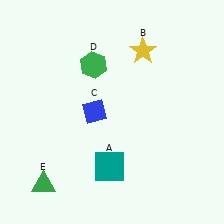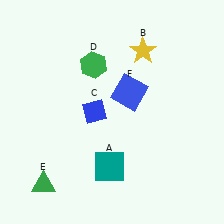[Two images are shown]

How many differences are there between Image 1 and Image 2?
There is 1 difference between the two images.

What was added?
A blue square (F) was added in Image 2.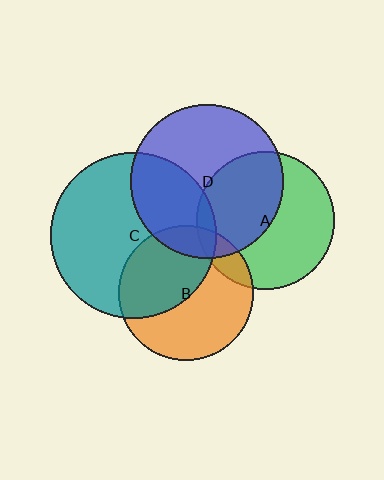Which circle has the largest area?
Circle C (teal).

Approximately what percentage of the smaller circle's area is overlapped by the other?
Approximately 10%.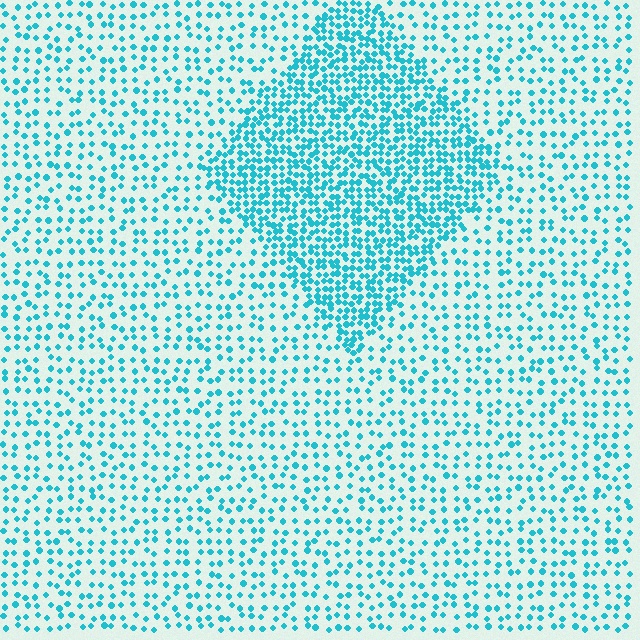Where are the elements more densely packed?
The elements are more densely packed inside the diamond boundary.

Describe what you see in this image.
The image contains small cyan elements arranged at two different densities. A diamond-shaped region is visible where the elements are more densely packed than the surrounding area.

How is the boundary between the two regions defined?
The boundary is defined by a change in element density (approximately 2.3x ratio). All elements are the same color, size, and shape.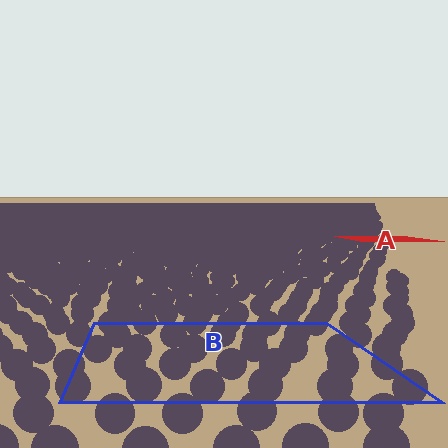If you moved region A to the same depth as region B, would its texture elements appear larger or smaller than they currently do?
They would appear larger. At a closer depth, the same texture elements are projected at a bigger on-screen size.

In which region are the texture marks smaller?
The texture marks are smaller in region A, because it is farther away.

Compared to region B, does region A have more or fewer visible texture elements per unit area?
Region A has more texture elements per unit area — they are packed more densely because it is farther away.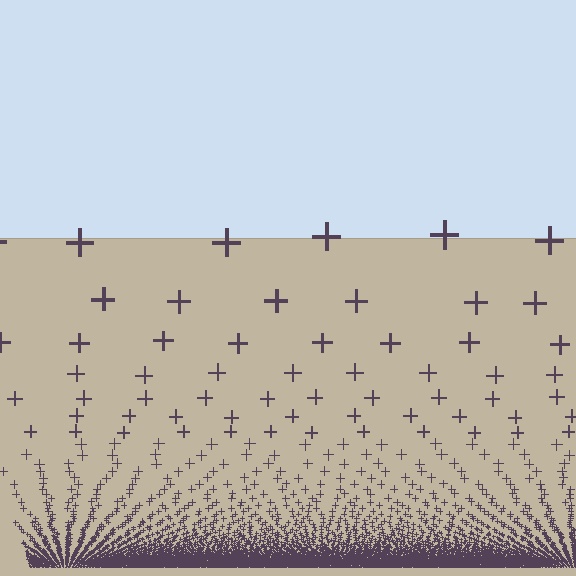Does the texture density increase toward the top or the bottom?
Density increases toward the bottom.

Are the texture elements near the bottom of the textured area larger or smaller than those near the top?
Smaller. The gradient is inverted — elements near the bottom are smaller and denser.